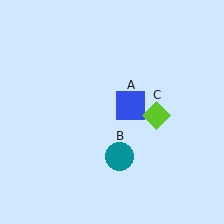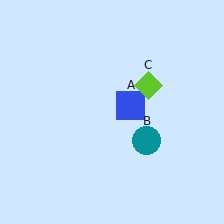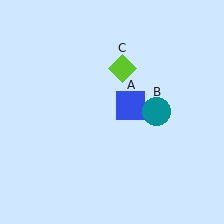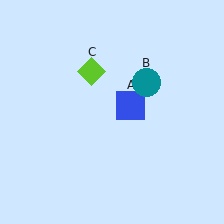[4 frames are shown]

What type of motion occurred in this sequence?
The teal circle (object B), lime diamond (object C) rotated counterclockwise around the center of the scene.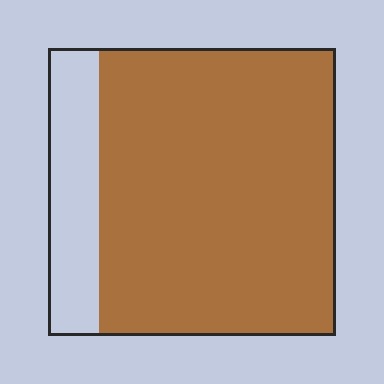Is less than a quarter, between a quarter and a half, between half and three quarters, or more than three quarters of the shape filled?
More than three quarters.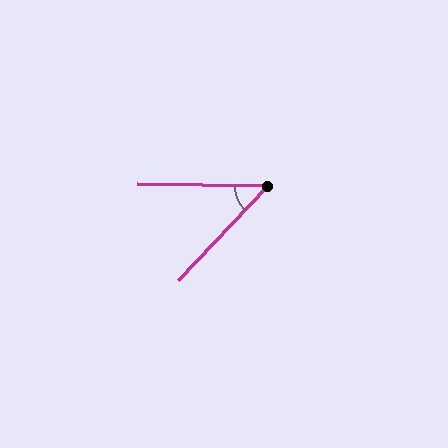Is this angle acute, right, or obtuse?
It is acute.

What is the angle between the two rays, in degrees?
Approximately 47 degrees.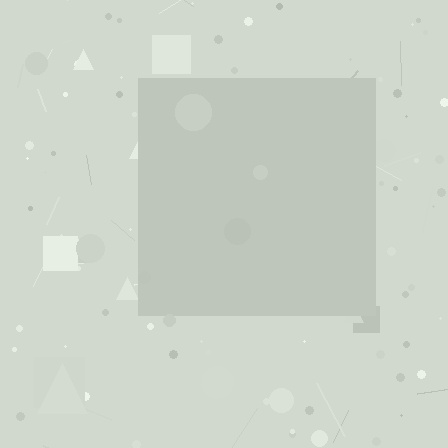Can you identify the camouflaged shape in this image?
The camouflaged shape is a square.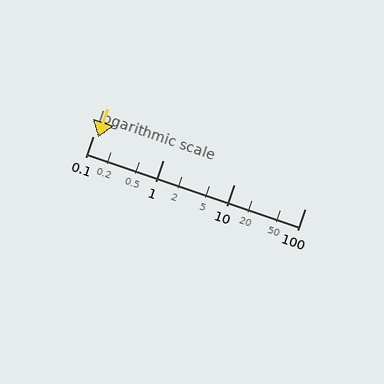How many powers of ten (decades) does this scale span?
The scale spans 3 decades, from 0.1 to 100.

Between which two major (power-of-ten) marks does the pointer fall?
The pointer is between 0.1 and 1.